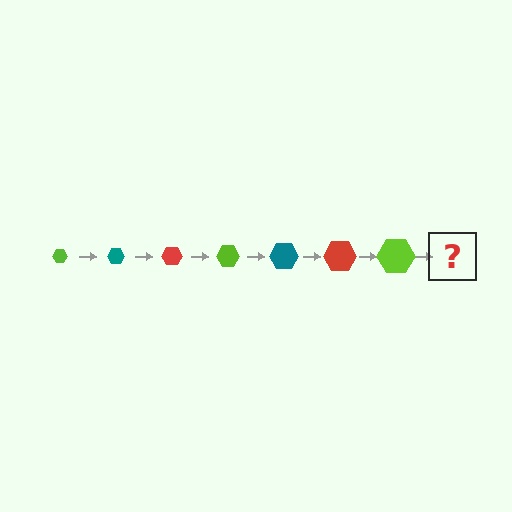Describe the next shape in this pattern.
It should be a teal hexagon, larger than the previous one.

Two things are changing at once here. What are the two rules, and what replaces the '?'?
The two rules are that the hexagon grows larger each step and the color cycles through lime, teal, and red. The '?' should be a teal hexagon, larger than the previous one.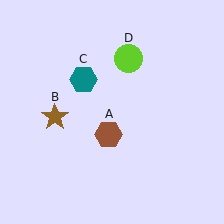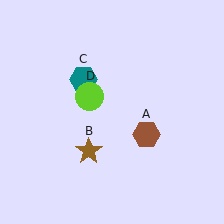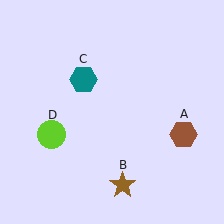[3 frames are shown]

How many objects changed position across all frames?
3 objects changed position: brown hexagon (object A), brown star (object B), lime circle (object D).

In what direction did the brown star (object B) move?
The brown star (object B) moved down and to the right.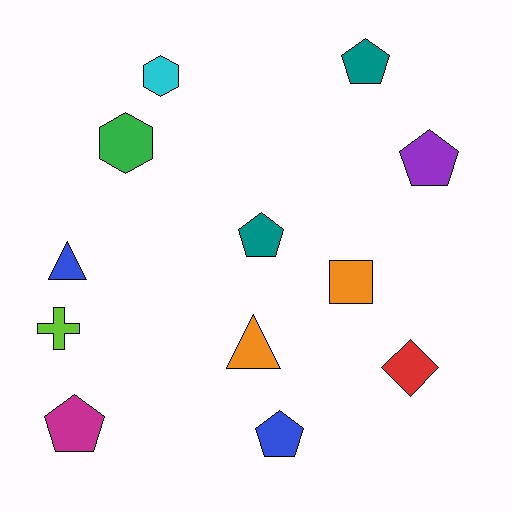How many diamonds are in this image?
There is 1 diamond.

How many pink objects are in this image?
There are no pink objects.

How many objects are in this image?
There are 12 objects.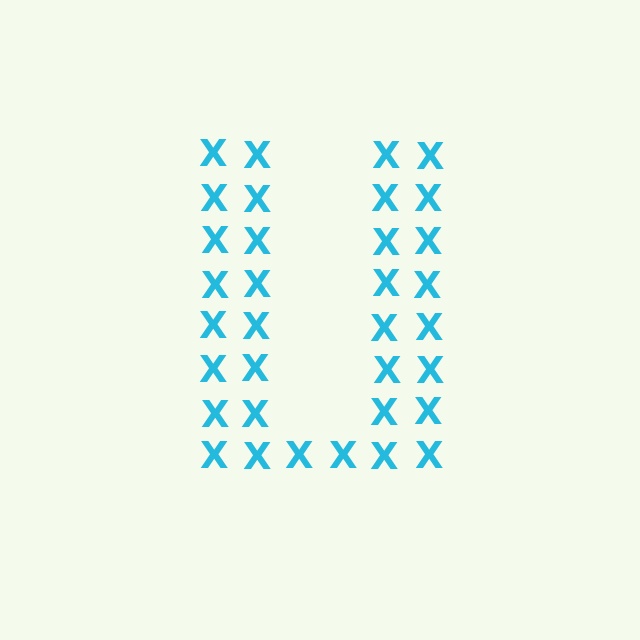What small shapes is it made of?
It is made of small letter X's.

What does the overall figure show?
The overall figure shows the letter U.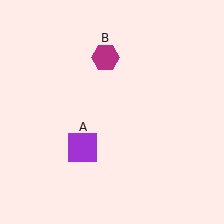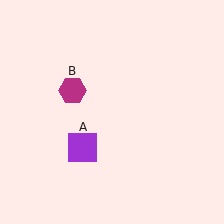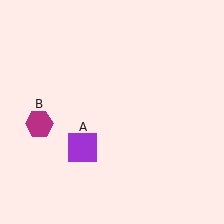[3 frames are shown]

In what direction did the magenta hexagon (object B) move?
The magenta hexagon (object B) moved down and to the left.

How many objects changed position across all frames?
1 object changed position: magenta hexagon (object B).